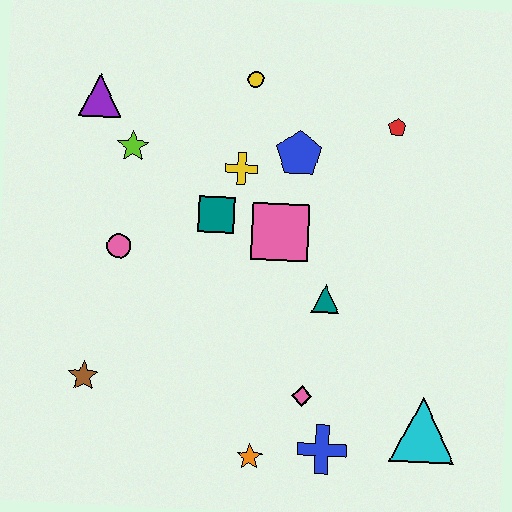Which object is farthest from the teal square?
The cyan triangle is farthest from the teal square.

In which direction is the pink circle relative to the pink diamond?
The pink circle is to the left of the pink diamond.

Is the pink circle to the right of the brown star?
Yes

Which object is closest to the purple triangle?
The lime star is closest to the purple triangle.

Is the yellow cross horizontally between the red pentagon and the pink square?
No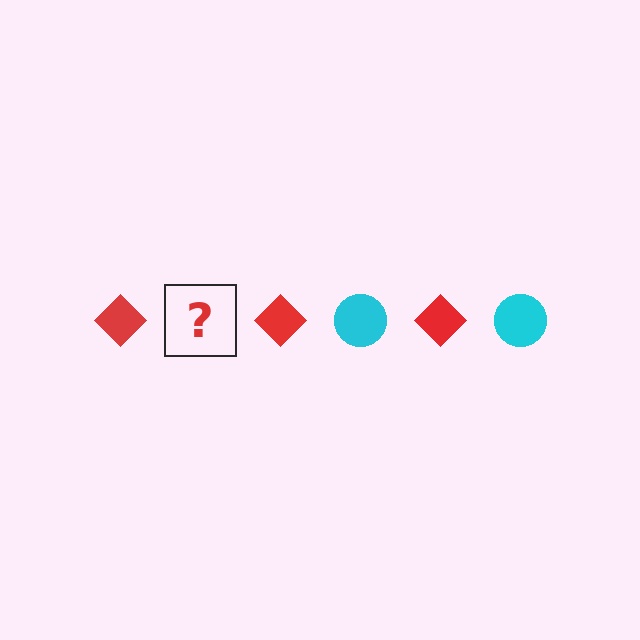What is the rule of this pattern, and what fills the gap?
The rule is that the pattern alternates between red diamond and cyan circle. The gap should be filled with a cyan circle.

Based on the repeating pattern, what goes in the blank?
The blank should be a cyan circle.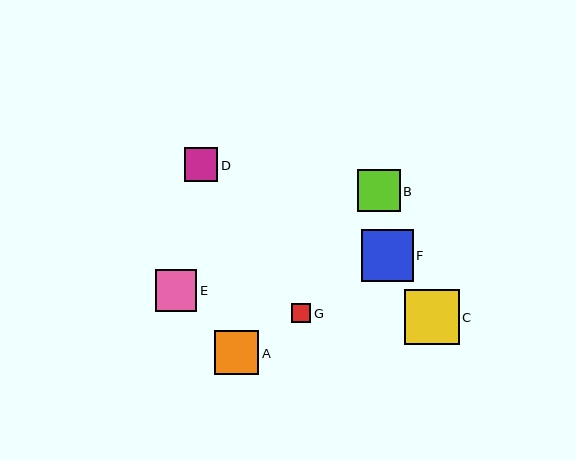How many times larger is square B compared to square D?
Square B is approximately 1.3 times the size of square D.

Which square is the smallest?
Square G is the smallest with a size of approximately 19 pixels.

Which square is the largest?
Square C is the largest with a size of approximately 55 pixels.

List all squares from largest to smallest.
From largest to smallest: C, F, A, B, E, D, G.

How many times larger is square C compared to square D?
Square C is approximately 1.6 times the size of square D.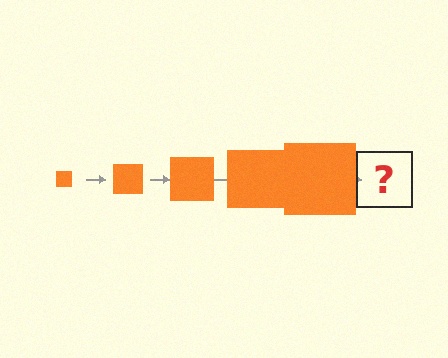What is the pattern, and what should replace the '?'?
The pattern is that the square gets progressively larger each step. The '?' should be an orange square, larger than the previous one.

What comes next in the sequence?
The next element should be an orange square, larger than the previous one.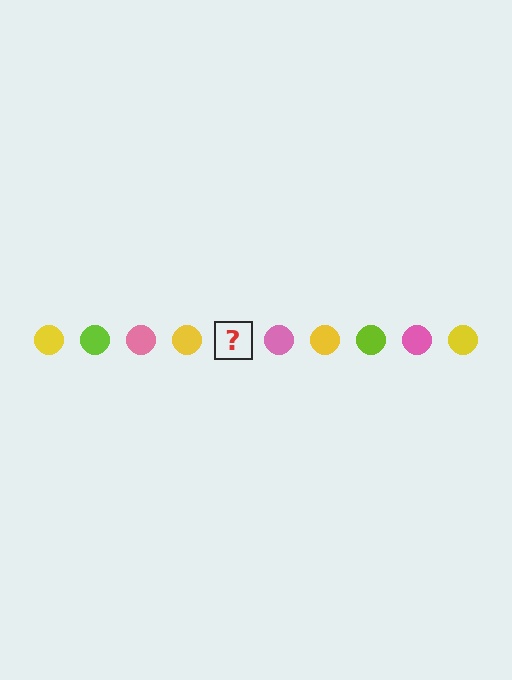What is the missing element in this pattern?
The missing element is a lime circle.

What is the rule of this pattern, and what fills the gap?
The rule is that the pattern cycles through yellow, lime, pink circles. The gap should be filled with a lime circle.